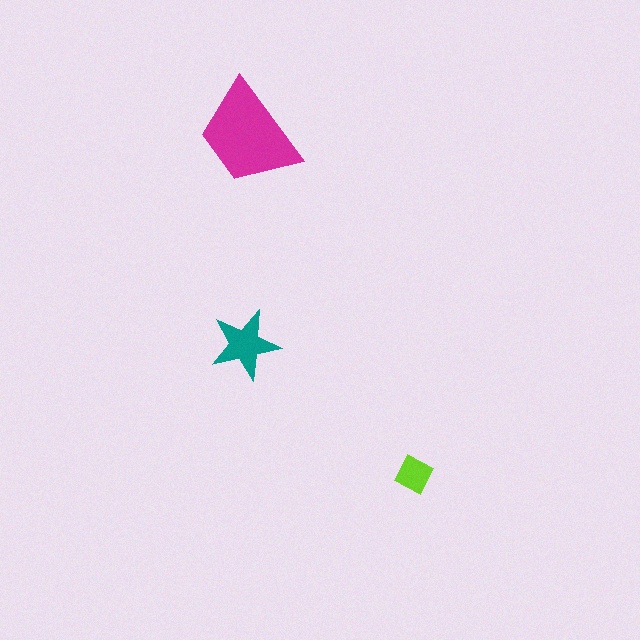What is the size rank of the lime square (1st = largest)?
3rd.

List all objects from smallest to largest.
The lime square, the teal star, the magenta trapezoid.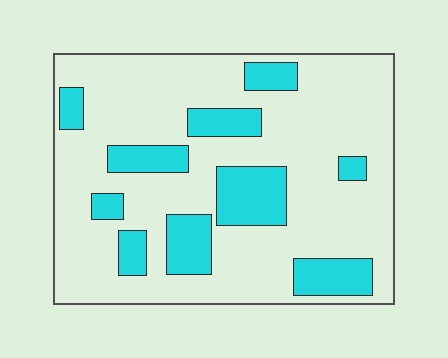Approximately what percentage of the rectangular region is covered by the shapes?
Approximately 25%.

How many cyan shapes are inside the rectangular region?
10.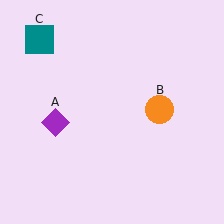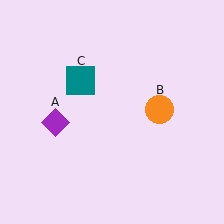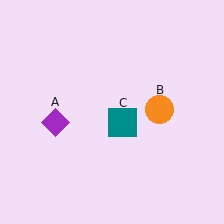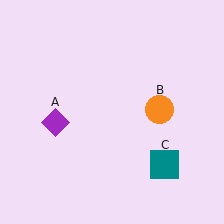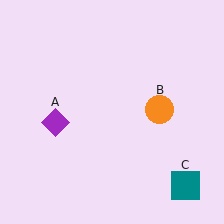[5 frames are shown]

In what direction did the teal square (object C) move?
The teal square (object C) moved down and to the right.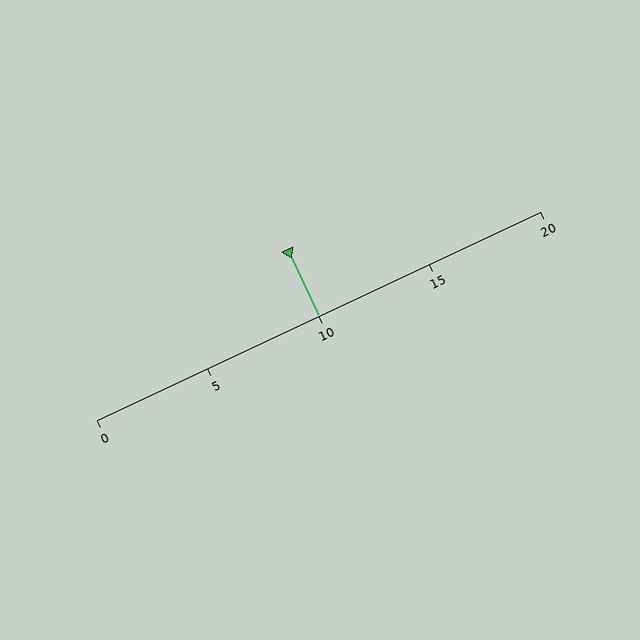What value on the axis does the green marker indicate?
The marker indicates approximately 10.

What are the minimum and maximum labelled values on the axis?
The axis runs from 0 to 20.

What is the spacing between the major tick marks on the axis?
The major ticks are spaced 5 apart.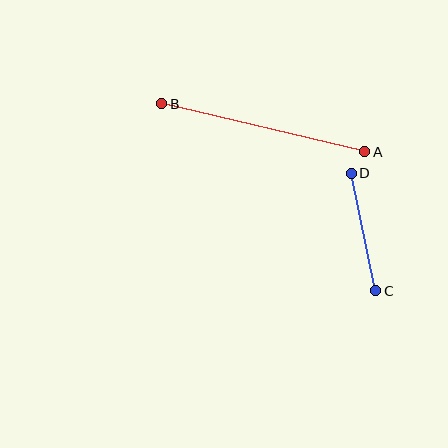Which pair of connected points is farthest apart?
Points A and B are farthest apart.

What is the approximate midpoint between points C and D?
The midpoint is at approximately (363, 232) pixels.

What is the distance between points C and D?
The distance is approximately 120 pixels.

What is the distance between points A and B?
The distance is approximately 208 pixels.